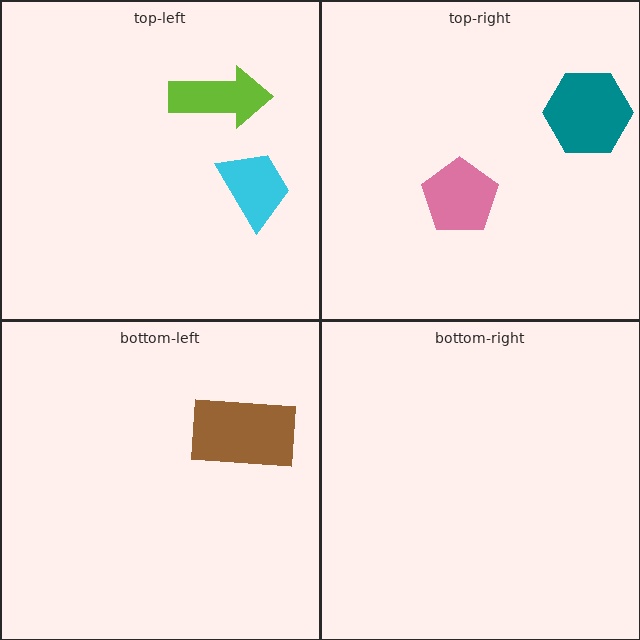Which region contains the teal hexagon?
The top-right region.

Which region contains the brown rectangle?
The bottom-left region.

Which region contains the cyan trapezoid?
The top-left region.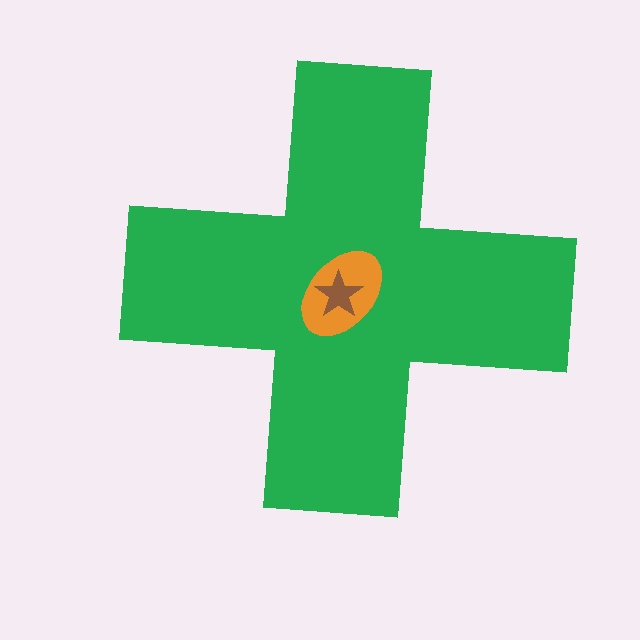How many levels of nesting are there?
3.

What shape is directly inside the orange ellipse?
The brown star.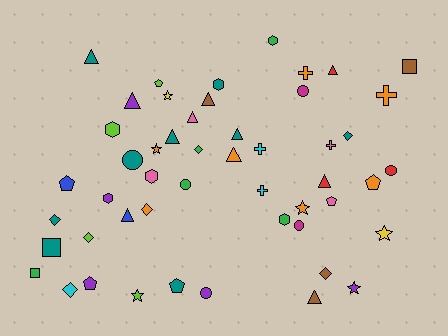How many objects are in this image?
There are 50 objects.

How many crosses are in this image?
There are 5 crosses.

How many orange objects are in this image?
There are 7 orange objects.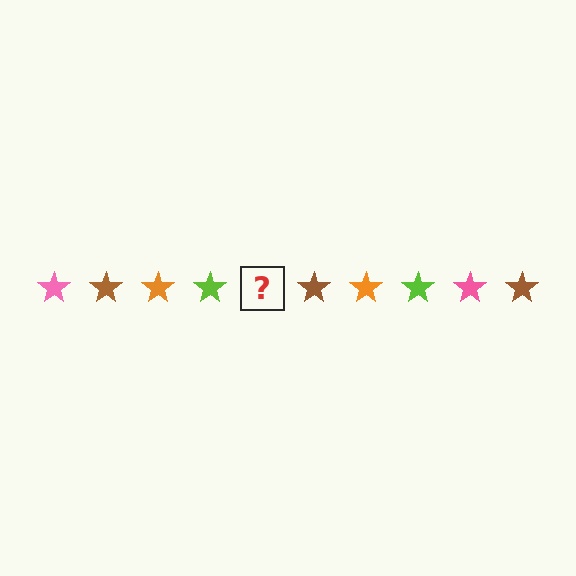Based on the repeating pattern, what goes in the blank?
The blank should be a pink star.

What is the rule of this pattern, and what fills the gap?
The rule is that the pattern cycles through pink, brown, orange, lime stars. The gap should be filled with a pink star.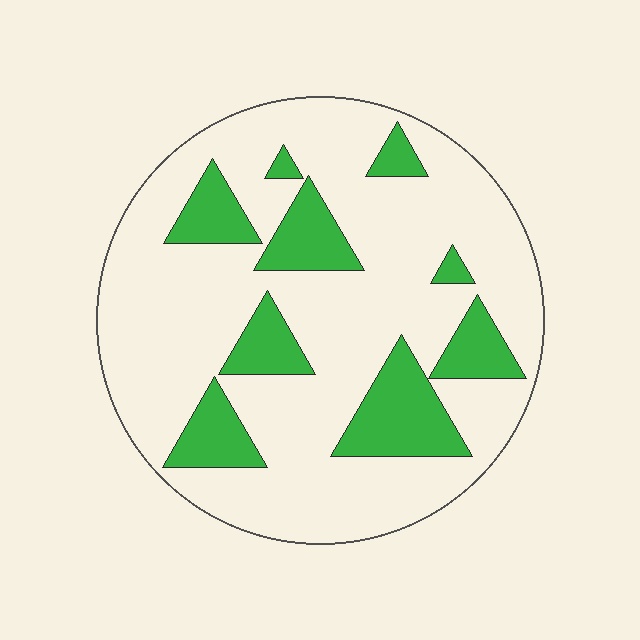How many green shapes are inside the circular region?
9.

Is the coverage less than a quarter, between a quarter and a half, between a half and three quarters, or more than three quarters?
Less than a quarter.